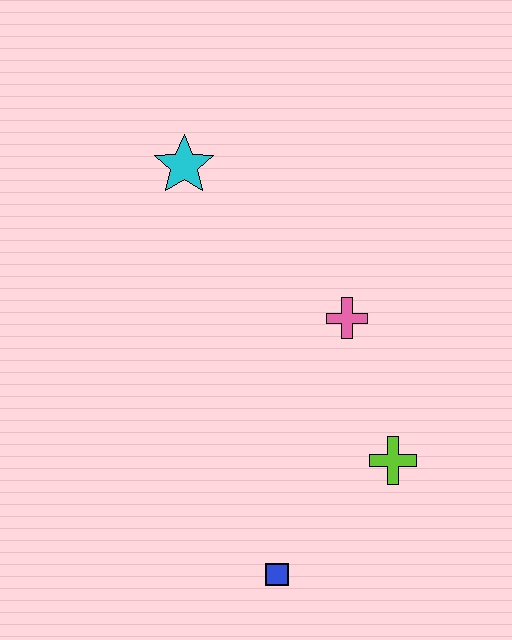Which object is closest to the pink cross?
The lime cross is closest to the pink cross.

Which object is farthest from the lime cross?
The cyan star is farthest from the lime cross.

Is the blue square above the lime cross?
No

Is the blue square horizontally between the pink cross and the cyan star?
Yes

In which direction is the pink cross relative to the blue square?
The pink cross is above the blue square.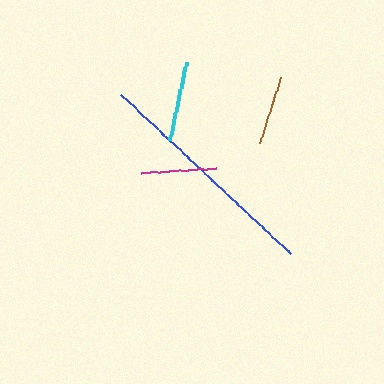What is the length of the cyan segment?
The cyan segment is approximately 80 pixels long.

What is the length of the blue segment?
The blue segment is approximately 234 pixels long.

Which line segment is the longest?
The blue line is the longest at approximately 234 pixels.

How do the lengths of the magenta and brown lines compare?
The magenta and brown lines are approximately the same length.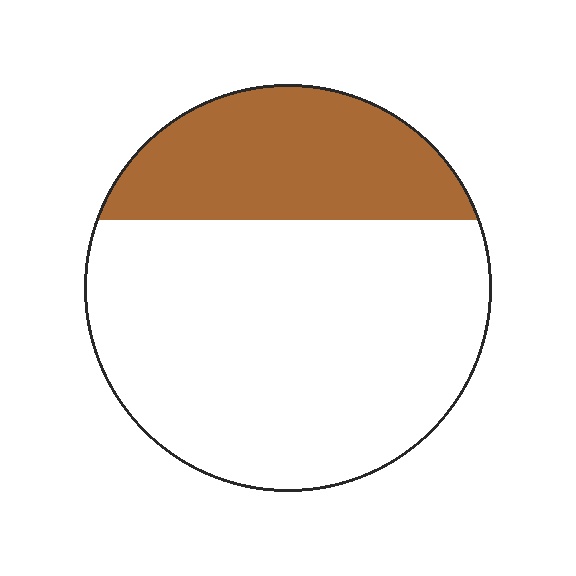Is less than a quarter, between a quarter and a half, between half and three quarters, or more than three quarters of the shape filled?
Between a quarter and a half.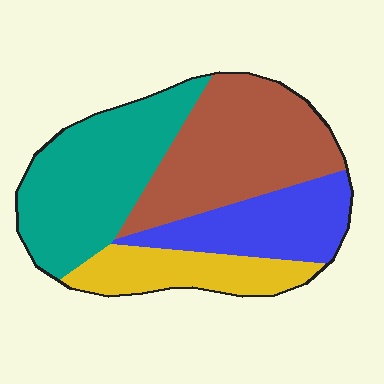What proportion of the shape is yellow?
Yellow takes up about one sixth (1/6) of the shape.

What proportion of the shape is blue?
Blue takes up about one fifth (1/5) of the shape.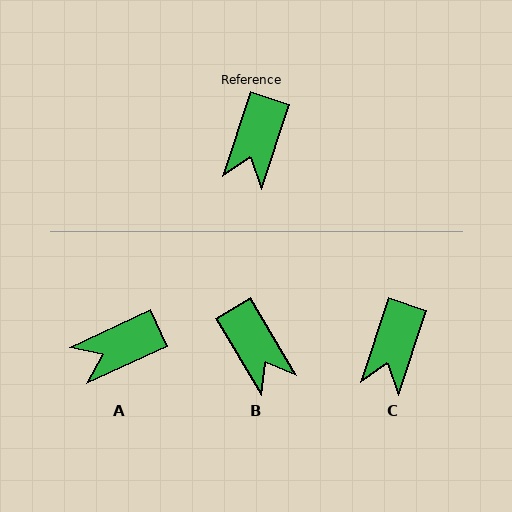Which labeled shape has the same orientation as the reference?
C.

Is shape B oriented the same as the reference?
No, it is off by about 49 degrees.